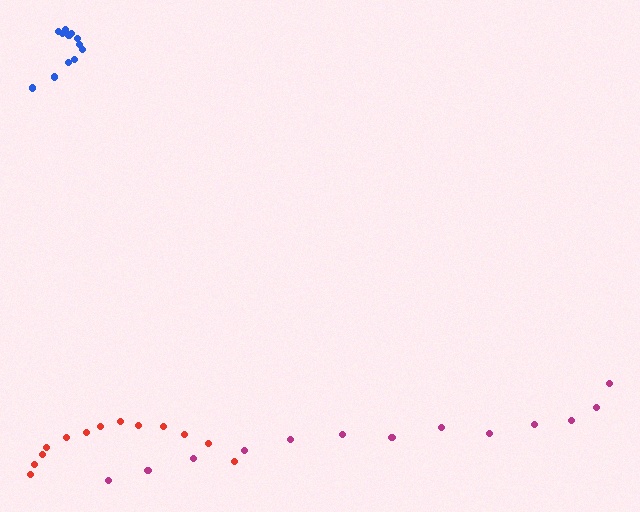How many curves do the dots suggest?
There are 3 distinct paths.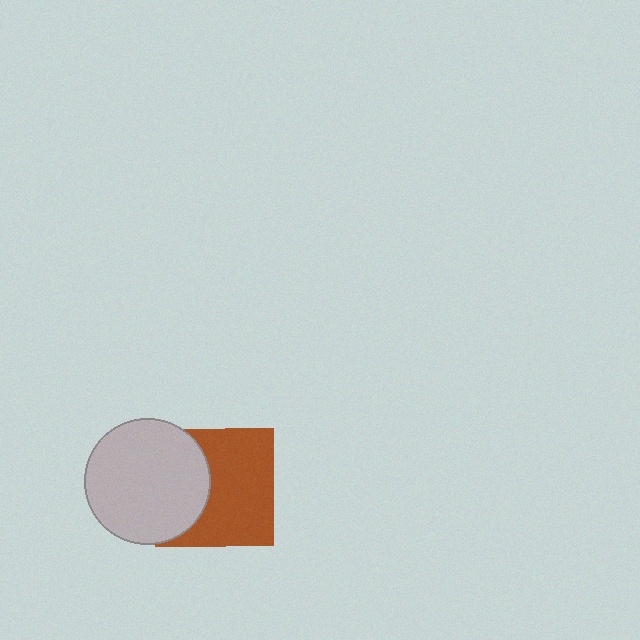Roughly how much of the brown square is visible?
About half of it is visible (roughly 63%).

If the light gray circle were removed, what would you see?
You would see the complete brown square.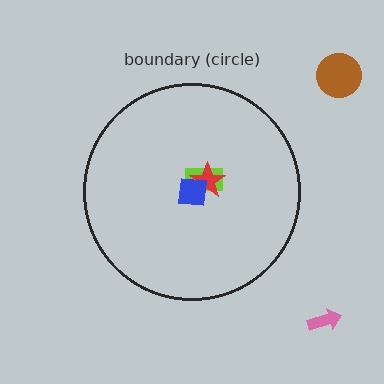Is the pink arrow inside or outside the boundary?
Outside.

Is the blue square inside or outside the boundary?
Inside.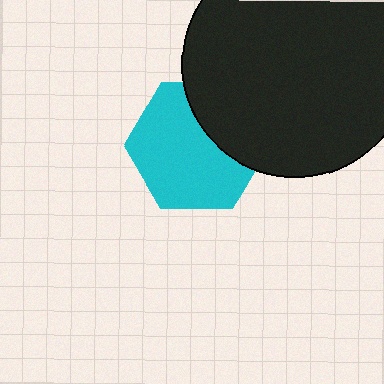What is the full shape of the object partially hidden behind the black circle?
The partially hidden object is a cyan hexagon.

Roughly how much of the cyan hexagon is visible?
Most of it is visible (roughly 69%).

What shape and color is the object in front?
The object in front is a black circle.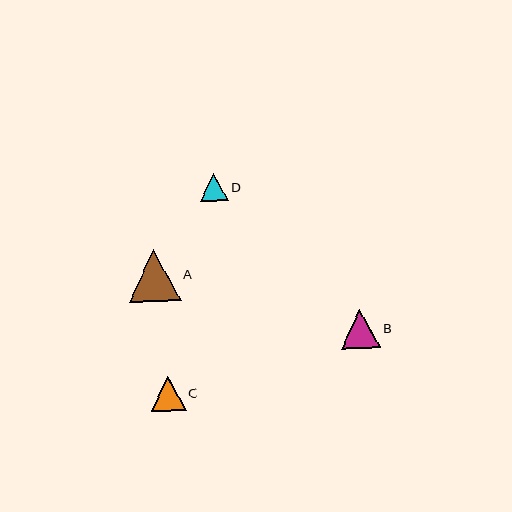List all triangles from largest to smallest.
From largest to smallest: A, B, C, D.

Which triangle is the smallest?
Triangle D is the smallest with a size of approximately 28 pixels.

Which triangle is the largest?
Triangle A is the largest with a size of approximately 51 pixels.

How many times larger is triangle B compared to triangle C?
Triangle B is approximately 1.1 times the size of triangle C.